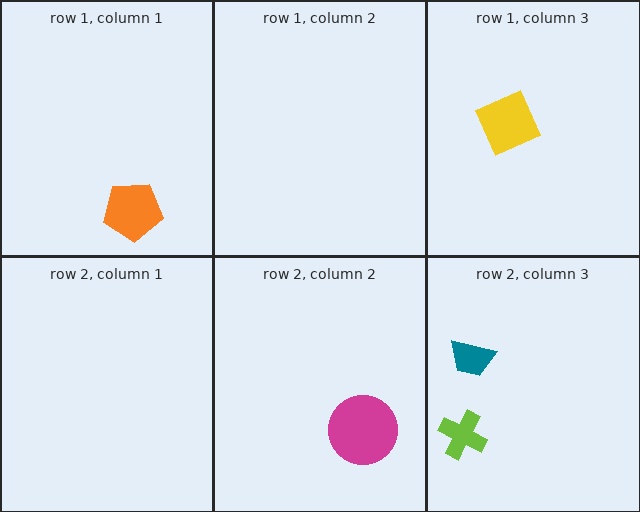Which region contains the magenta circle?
The row 2, column 2 region.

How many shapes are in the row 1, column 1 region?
1.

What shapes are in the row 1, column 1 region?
The orange pentagon.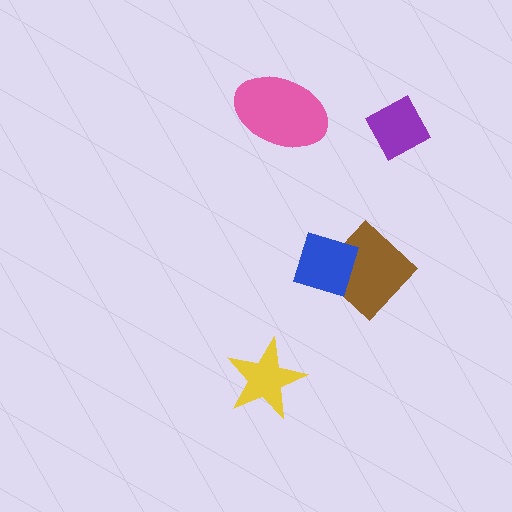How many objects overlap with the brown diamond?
1 object overlaps with the brown diamond.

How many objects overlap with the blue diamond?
1 object overlaps with the blue diamond.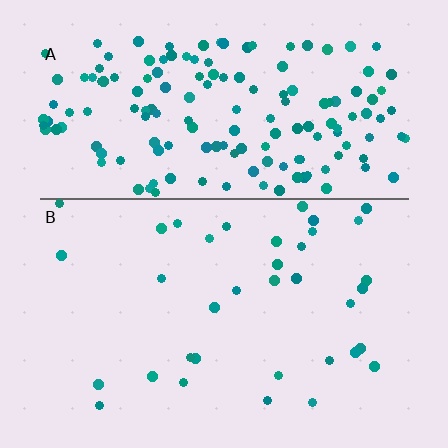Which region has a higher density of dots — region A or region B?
A (the top).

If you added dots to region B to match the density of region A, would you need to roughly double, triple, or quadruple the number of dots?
Approximately quadruple.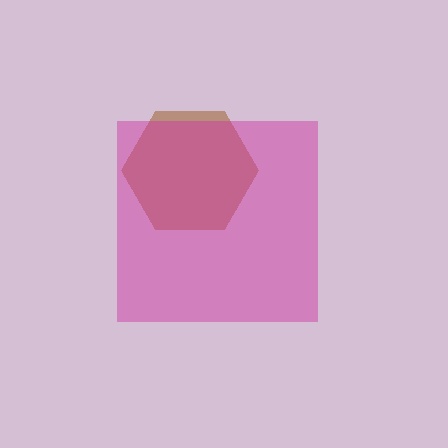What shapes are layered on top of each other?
The layered shapes are: a brown hexagon, a magenta square.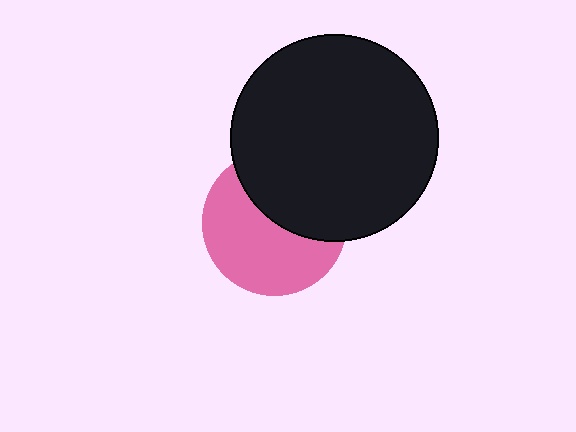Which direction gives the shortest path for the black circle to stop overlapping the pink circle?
Moving up gives the shortest separation.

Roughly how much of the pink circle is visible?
About half of it is visible (roughly 57%).